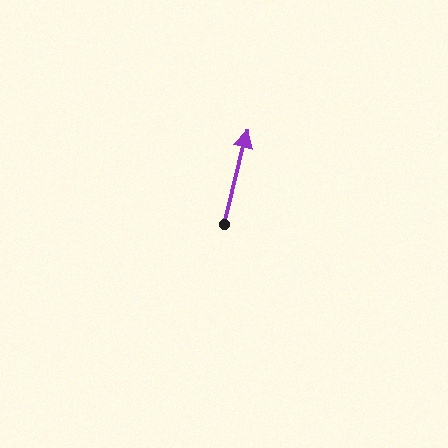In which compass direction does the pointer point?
North.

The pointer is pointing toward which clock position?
Roughly 12 o'clock.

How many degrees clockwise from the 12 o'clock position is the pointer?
Approximately 14 degrees.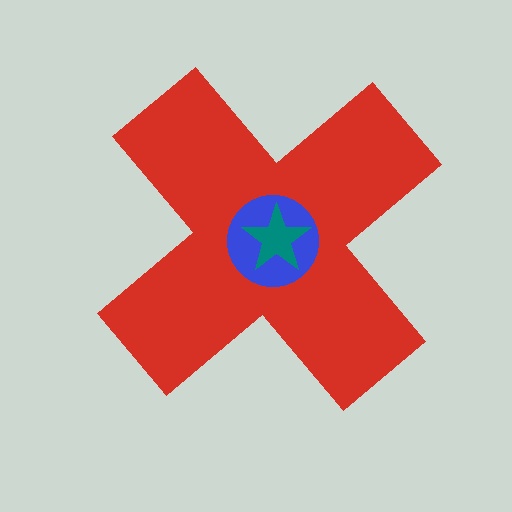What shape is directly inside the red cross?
The blue circle.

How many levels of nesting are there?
3.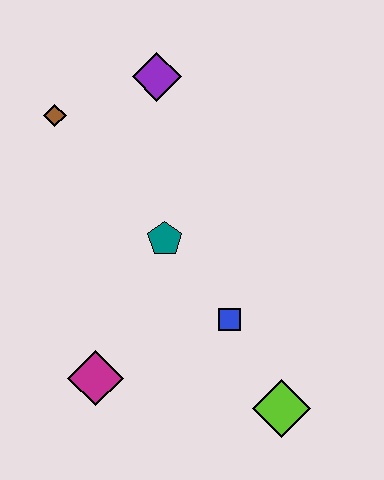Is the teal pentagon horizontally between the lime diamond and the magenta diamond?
Yes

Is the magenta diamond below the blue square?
Yes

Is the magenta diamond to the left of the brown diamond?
No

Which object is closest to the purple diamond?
The brown diamond is closest to the purple diamond.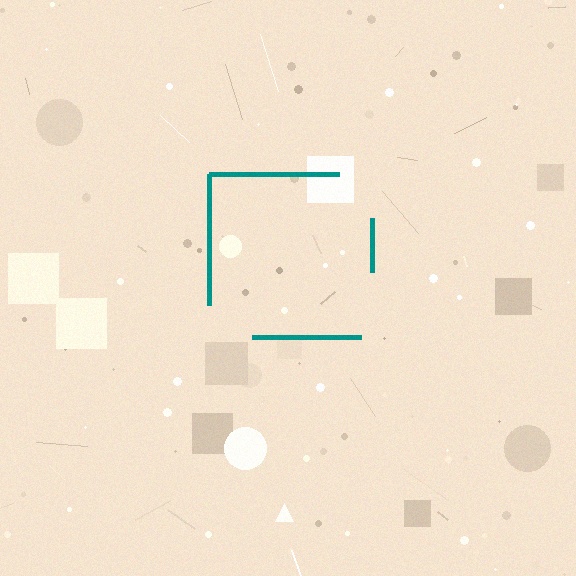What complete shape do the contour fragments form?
The contour fragments form a square.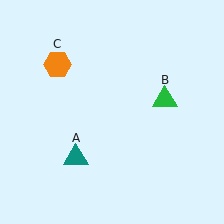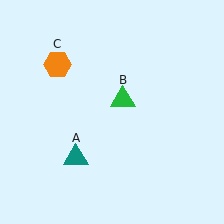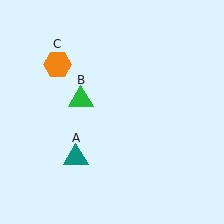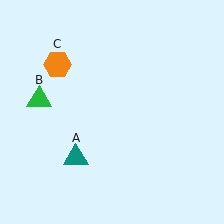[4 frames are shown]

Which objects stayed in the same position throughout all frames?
Teal triangle (object A) and orange hexagon (object C) remained stationary.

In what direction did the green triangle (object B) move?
The green triangle (object B) moved left.